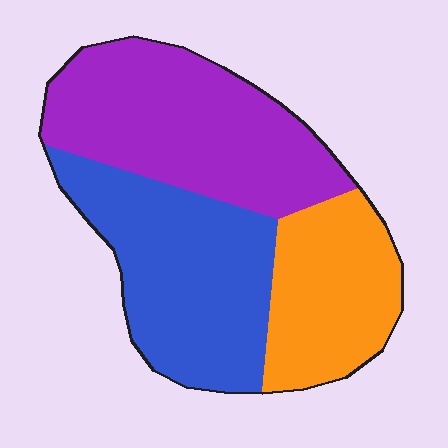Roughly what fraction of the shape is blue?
Blue covers roughly 35% of the shape.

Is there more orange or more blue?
Blue.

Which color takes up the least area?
Orange, at roughly 25%.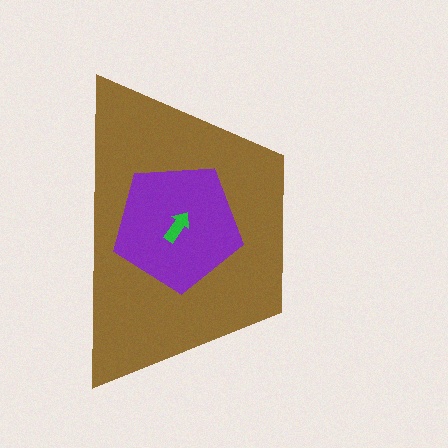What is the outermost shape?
The brown trapezoid.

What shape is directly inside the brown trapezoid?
The purple pentagon.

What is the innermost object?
The green arrow.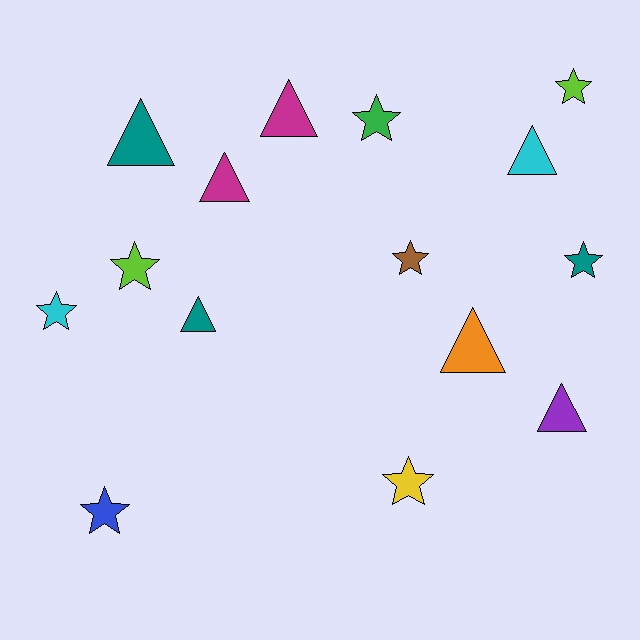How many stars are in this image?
There are 8 stars.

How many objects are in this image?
There are 15 objects.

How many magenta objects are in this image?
There are 2 magenta objects.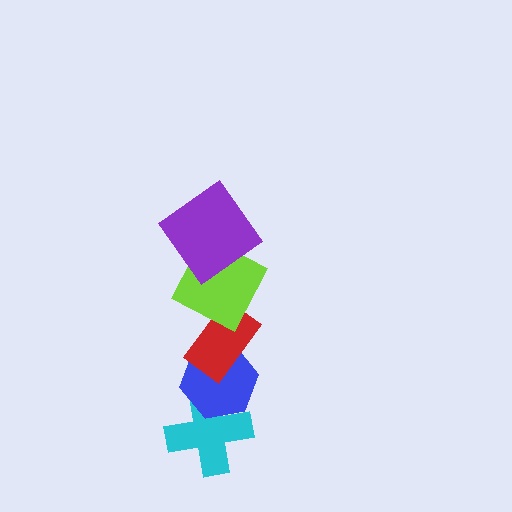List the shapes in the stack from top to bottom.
From top to bottom: the purple diamond, the lime square, the red rectangle, the blue hexagon, the cyan cross.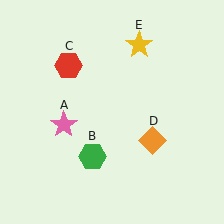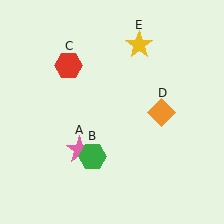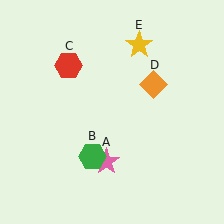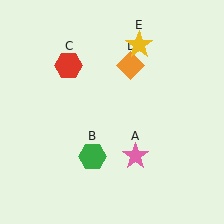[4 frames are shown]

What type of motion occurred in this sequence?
The pink star (object A), orange diamond (object D) rotated counterclockwise around the center of the scene.